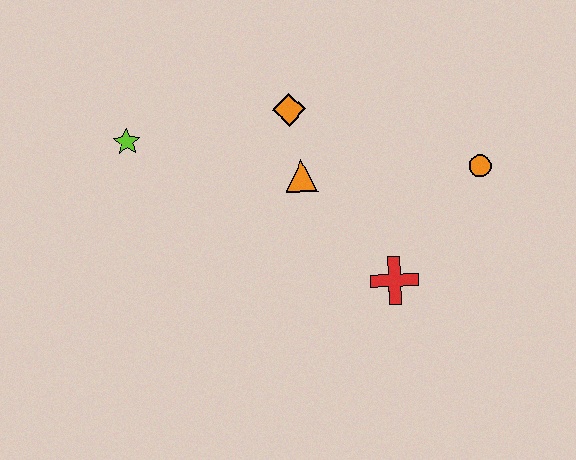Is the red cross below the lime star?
Yes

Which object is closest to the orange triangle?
The orange diamond is closest to the orange triangle.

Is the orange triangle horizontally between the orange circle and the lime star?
Yes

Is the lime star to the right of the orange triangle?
No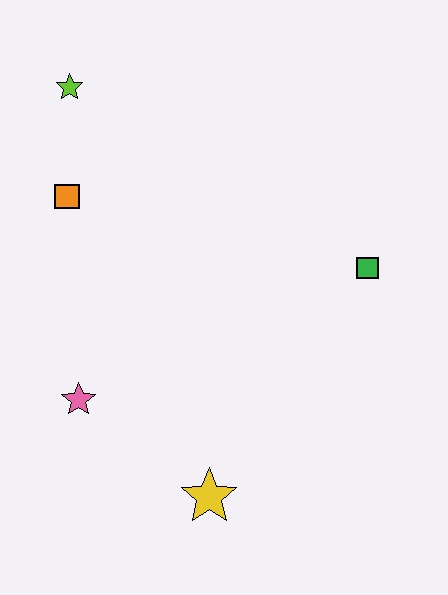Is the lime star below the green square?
No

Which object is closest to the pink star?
The yellow star is closest to the pink star.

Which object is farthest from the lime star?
The yellow star is farthest from the lime star.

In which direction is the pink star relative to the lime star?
The pink star is below the lime star.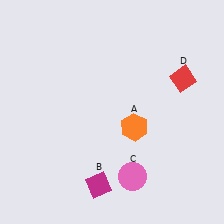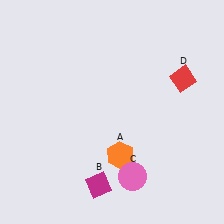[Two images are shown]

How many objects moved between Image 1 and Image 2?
1 object moved between the two images.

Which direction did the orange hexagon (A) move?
The orange hexagon (A) moved down.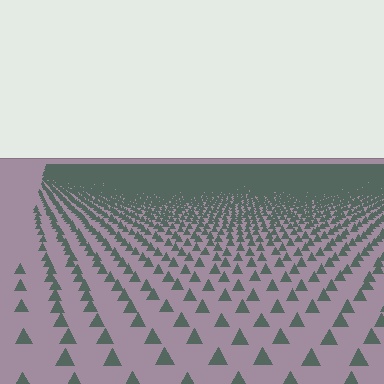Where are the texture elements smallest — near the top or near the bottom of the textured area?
Near the top.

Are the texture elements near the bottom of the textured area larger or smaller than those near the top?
Larger. Near the bottom, elements are closer to the viewer and appear at a bigger on-screen size.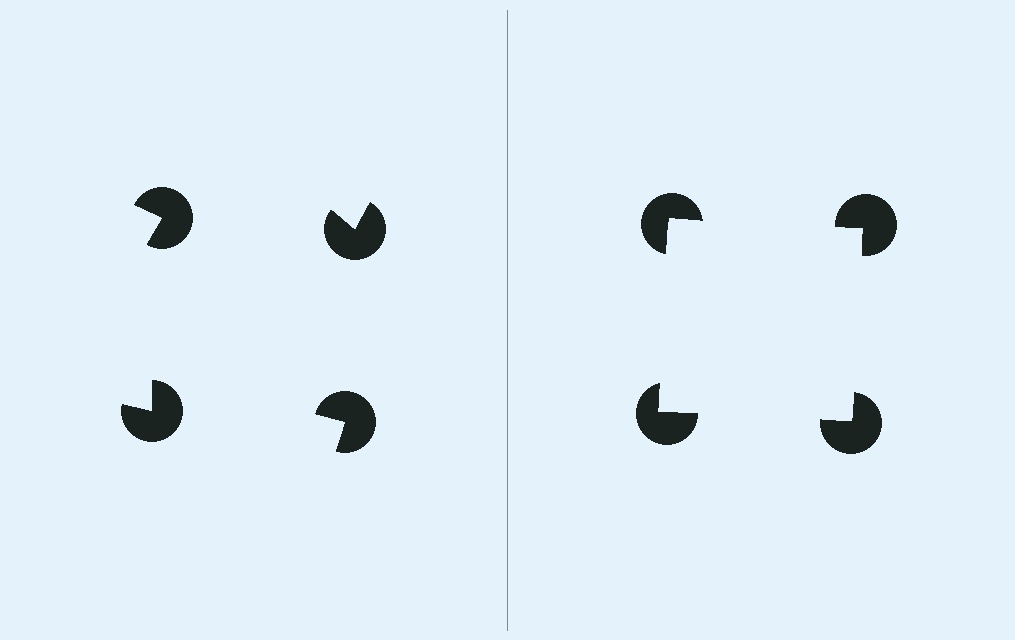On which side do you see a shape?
An illusory square appears on the right side. On the left side the wedge cuts are rotated, so no coherent shape forms.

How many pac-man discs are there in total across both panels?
8 — 4 on each side.